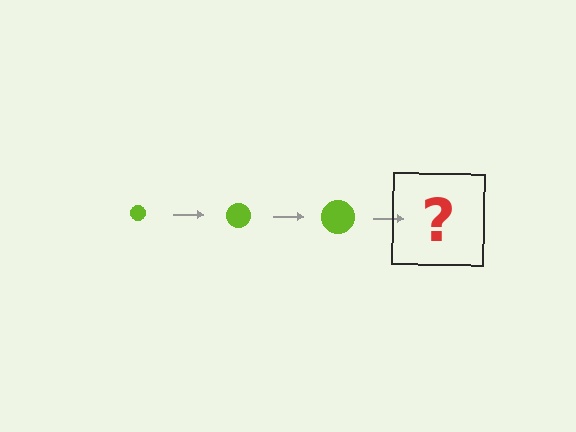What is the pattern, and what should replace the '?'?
The pattern is that the circle gets progressively larger each step. The '?' should be a lime circle, larger than the previous one.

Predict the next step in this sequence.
The next step is a lime circle, larger than the previous one.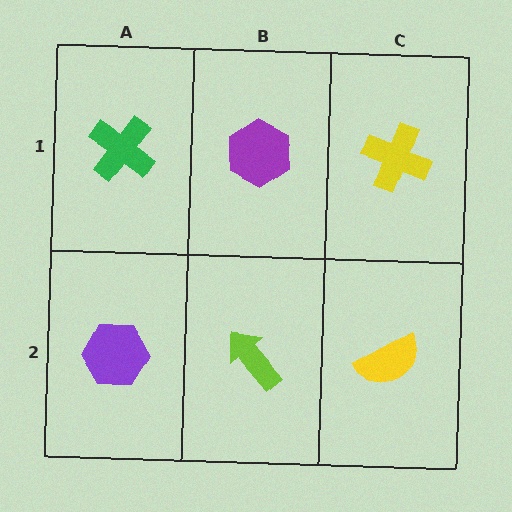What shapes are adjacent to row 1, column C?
A yellow semicircle (row 2, column C), a purple hexagon (row 1, column B).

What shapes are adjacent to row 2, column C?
A yellow cross (row 1, column C), a lime arrow (row 2, column B).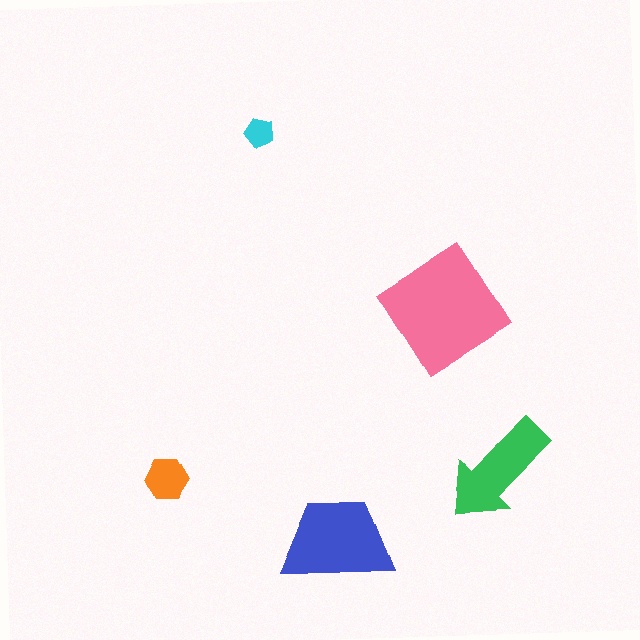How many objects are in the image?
There are 5 objects in the image.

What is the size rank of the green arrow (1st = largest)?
3rd.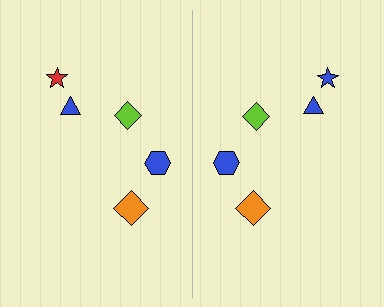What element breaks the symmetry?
The blue star on the right side breaks the symmetry — its mirror counterpart is red.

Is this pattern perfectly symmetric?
No, the pattern is not perfectly symmetric. The blue star on the right side breaks the symmetry — its mirror counterpart is red.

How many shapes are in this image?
There are 10 shapes in this image.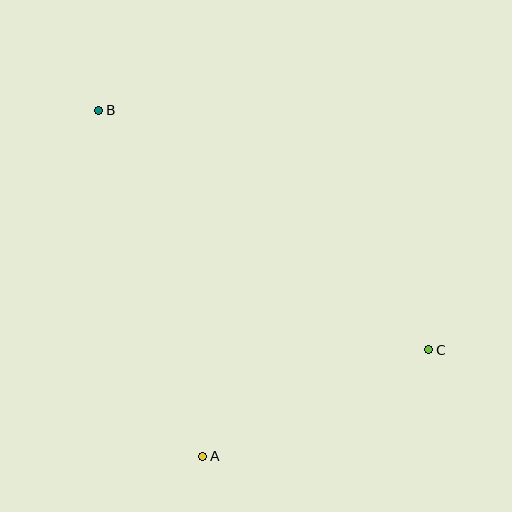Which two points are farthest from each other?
Points B and C are farthest from each other.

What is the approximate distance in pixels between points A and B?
The distance between A and B is approximately 361 pixels.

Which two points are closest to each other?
Points A and C are closest to each other.